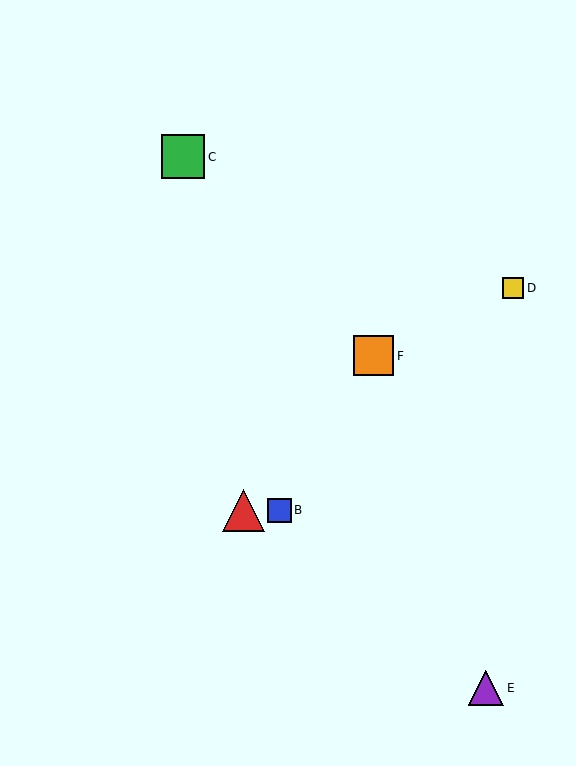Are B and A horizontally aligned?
Yes, both are at y≈510.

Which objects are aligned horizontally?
Objects A, B are aligned horizontally.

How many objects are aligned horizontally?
2 objects (A, B) are aligned horizontally.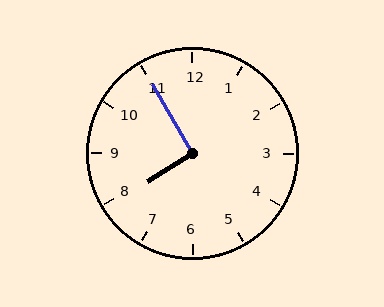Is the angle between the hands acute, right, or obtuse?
It is right.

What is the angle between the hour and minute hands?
Approximately 92 degrees.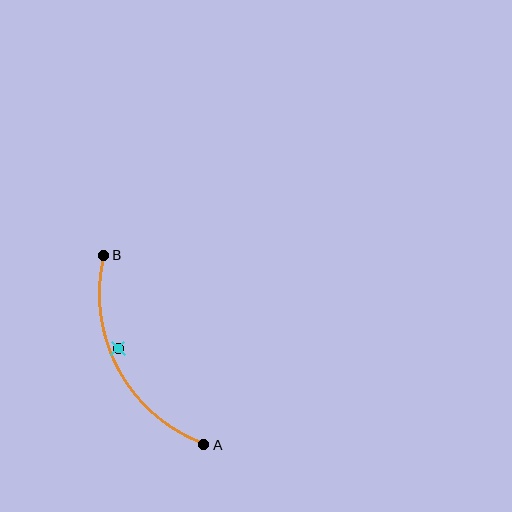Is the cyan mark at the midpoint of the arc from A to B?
No — the cyan mark does not lie on the arc at all. It sits slightly inside the curve.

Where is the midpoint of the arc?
The arc midpoint is the point on the curve farthest from the straight line joining A and B. It sits to the left of that line.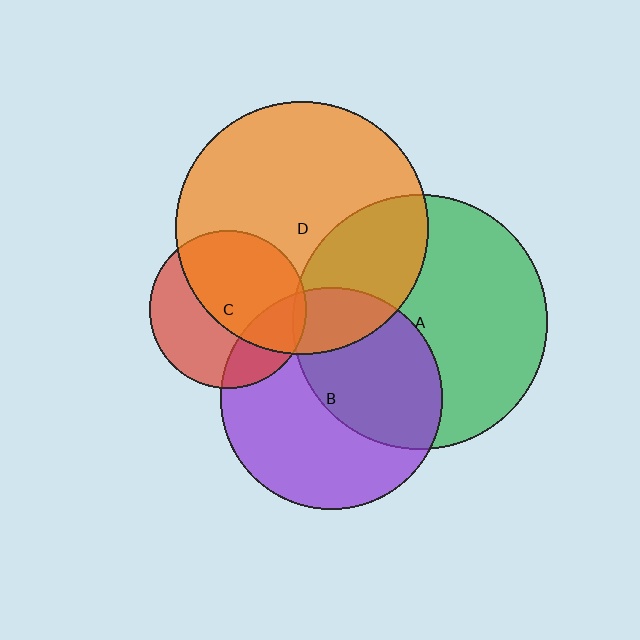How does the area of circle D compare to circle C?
Approximately 2.6 times.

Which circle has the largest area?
Circle A (green).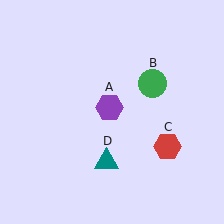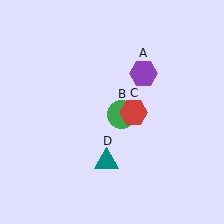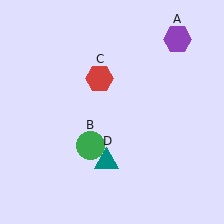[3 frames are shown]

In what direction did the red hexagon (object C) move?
The red hexagon (object C) moved up and to the left.